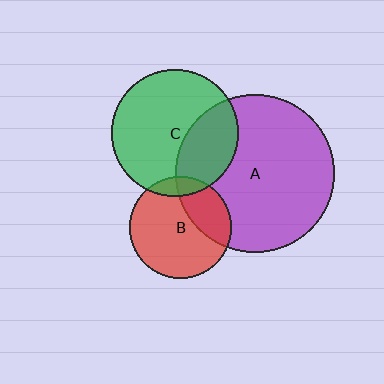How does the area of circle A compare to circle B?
Approximately 2.4 times.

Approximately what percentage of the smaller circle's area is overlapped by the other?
Approximately 10%.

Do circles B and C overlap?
Yes.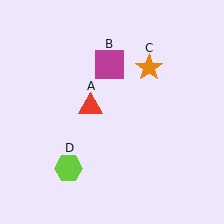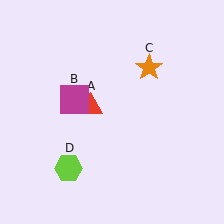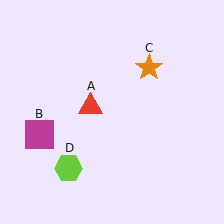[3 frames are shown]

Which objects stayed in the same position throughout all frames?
Red triangle (object A) and orange star (object C) and lime hexagon (object D) remained stationary.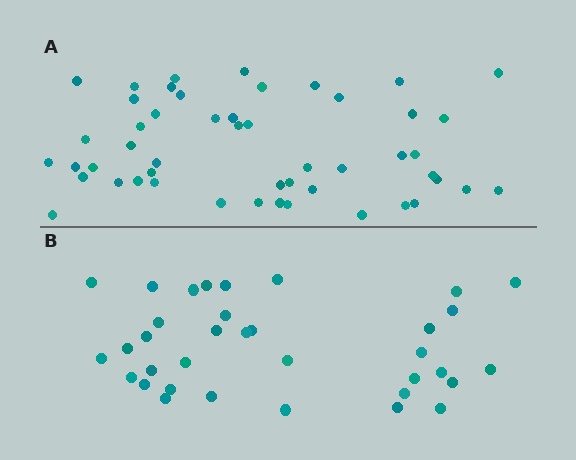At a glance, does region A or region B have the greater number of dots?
Region A (the top region) has more dots.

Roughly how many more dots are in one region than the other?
Region A has approximately 15 more dots than region B.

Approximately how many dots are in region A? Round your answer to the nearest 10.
About 50 dots.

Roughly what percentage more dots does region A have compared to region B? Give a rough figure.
About 45% more.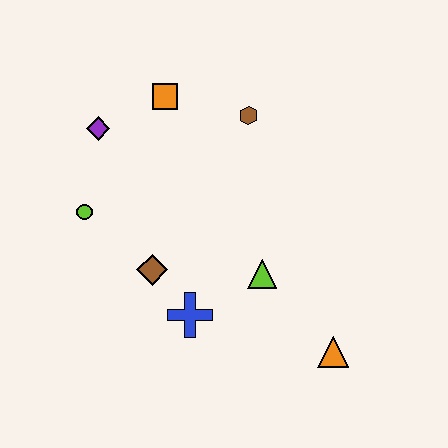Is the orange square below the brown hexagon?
No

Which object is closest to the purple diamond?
The orange square is closest to the purple diamond.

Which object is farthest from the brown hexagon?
The orange triangle is farthest from the brown hexagon.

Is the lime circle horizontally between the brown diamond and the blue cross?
No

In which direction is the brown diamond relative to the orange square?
The brown diamond is below the orange square.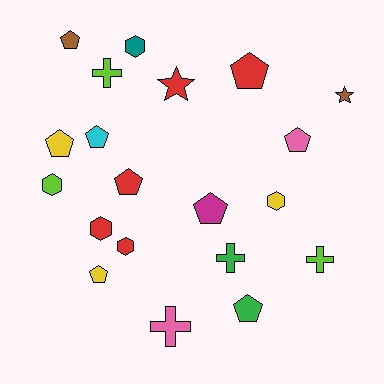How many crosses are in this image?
There are 4 crosses.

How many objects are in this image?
There are 20 objects.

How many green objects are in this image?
There are 2 green objects.